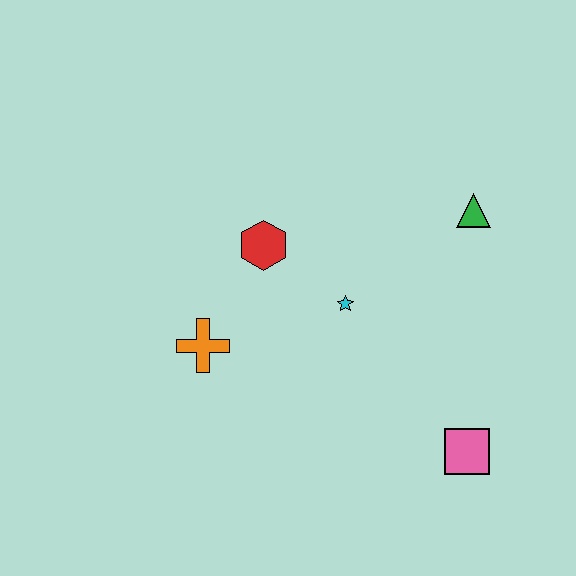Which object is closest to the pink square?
The cyan star is closest to the pink square.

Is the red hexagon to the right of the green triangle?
No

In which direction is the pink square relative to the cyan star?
The pink square is below the cyan star.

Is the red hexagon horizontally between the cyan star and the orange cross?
Yes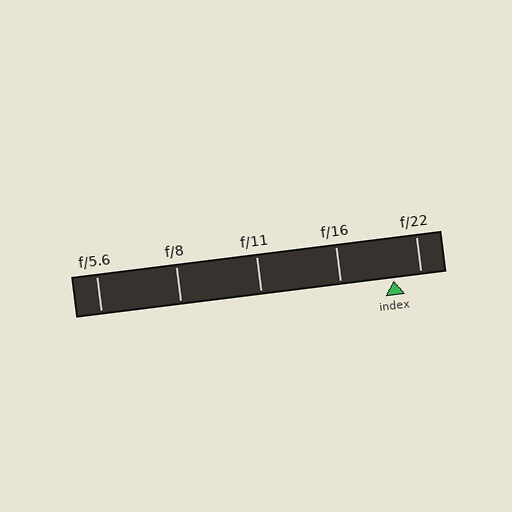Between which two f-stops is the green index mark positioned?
The index mark is between f/16 and f/22.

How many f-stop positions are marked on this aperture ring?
There are 5 f-stop positions marked.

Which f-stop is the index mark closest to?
The index mark is closest to f/22.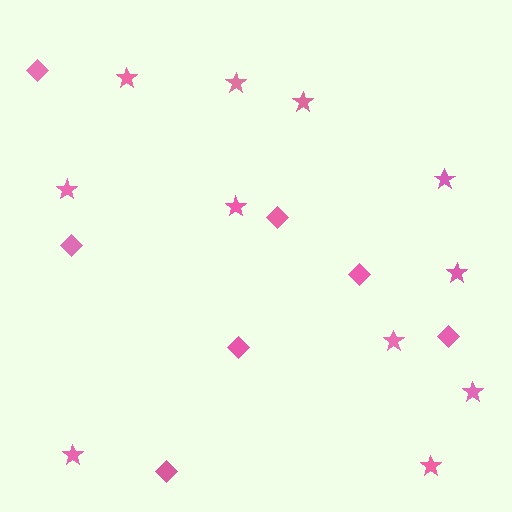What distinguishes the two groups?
There are 2 groups: one group of diamonds (7) and one group of stars (11).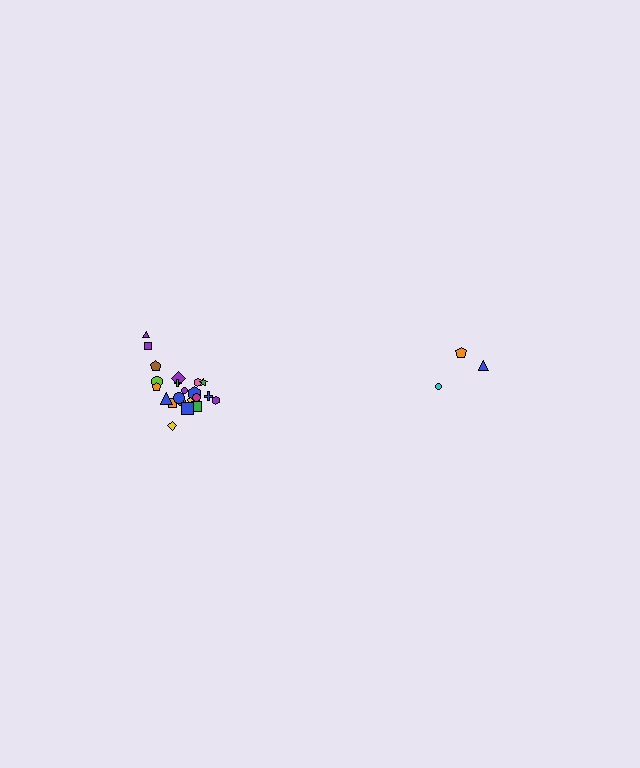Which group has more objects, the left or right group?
The left group.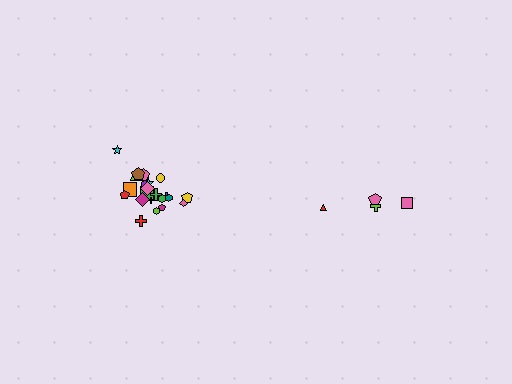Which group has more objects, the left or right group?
The left group.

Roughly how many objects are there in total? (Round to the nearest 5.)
Roughly 25 objects in total.